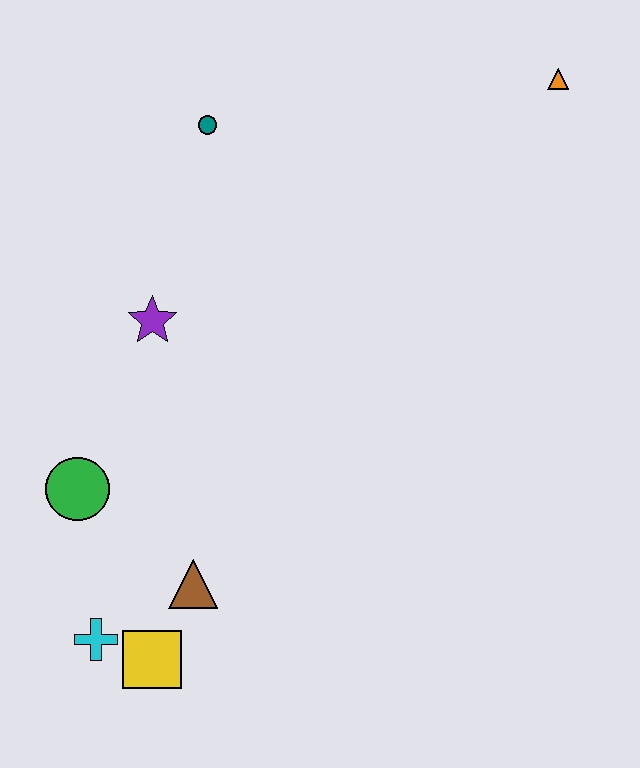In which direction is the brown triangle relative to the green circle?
The brown triangle is to the right of the green circle.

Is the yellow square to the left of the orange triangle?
Yes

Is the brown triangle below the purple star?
Yes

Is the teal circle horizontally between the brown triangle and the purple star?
No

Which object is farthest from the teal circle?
The yellow square is farthest from the teal circle.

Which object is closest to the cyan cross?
The yellow square is closest to the cyan cross.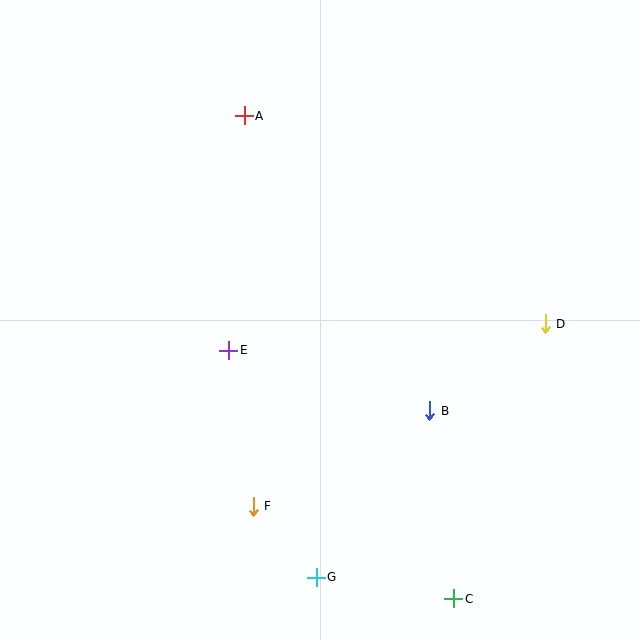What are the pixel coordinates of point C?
Point C is at (454, 599).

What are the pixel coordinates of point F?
Point F is at (253, 506).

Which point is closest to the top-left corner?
Point A is closest to the top-left corner.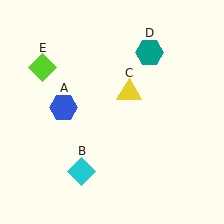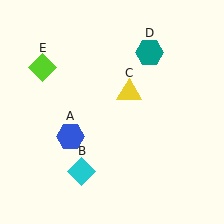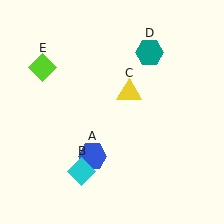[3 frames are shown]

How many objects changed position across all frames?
1 object changed position: blue hexagon (object A).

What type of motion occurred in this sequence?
The blue hexagon (object A) rotated counterclockwise around the center of the scene.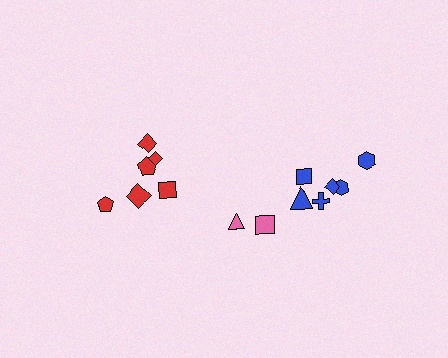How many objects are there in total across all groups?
There are 14 objects.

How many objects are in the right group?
There are 8 objects.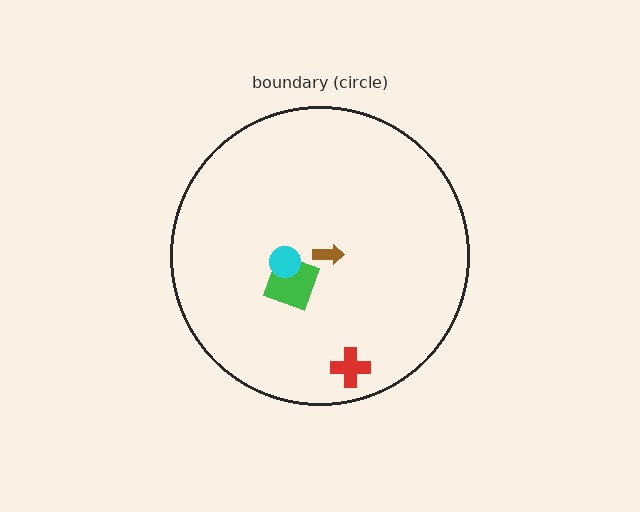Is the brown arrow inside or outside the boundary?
Inside.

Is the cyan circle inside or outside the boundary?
Inside.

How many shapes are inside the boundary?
4 inside, 0 outside.